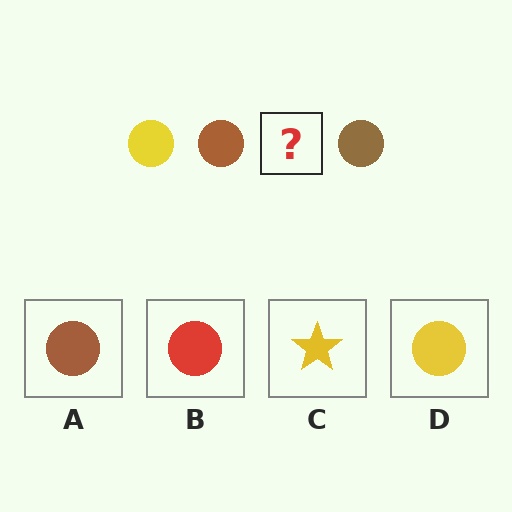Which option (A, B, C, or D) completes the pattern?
D.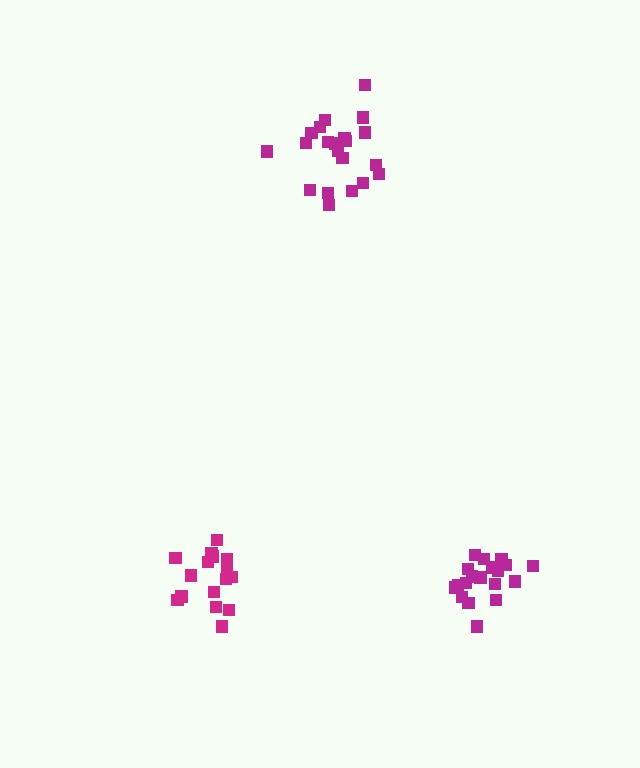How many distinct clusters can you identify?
There are 3 distinct clusters.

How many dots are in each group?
Group 1: 16 dots, Group 2: 21 dots, Group 3: 21 dots (58 total).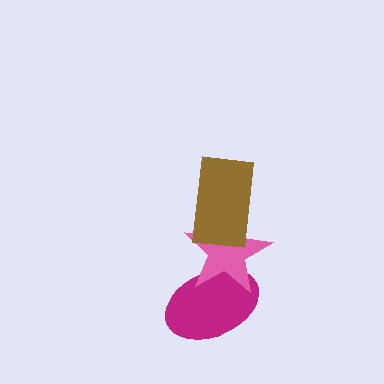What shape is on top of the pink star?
The brown rectangle is on top of the pink star.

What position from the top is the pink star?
The pink star is 2nd from the top.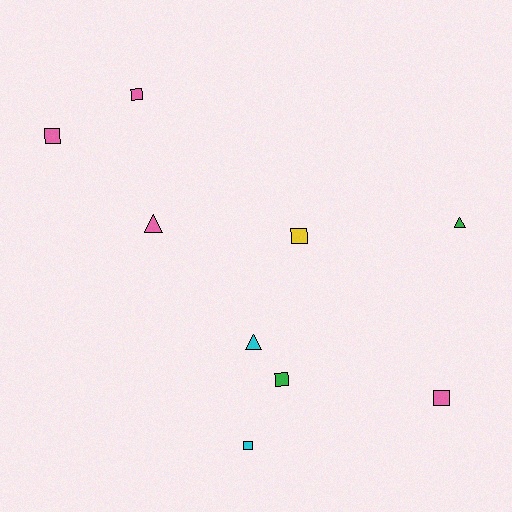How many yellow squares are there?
There is 1 yellow square.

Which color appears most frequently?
Pink, with 4 objects.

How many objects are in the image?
There are 9 objects.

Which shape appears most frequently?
Square, with 6 objects.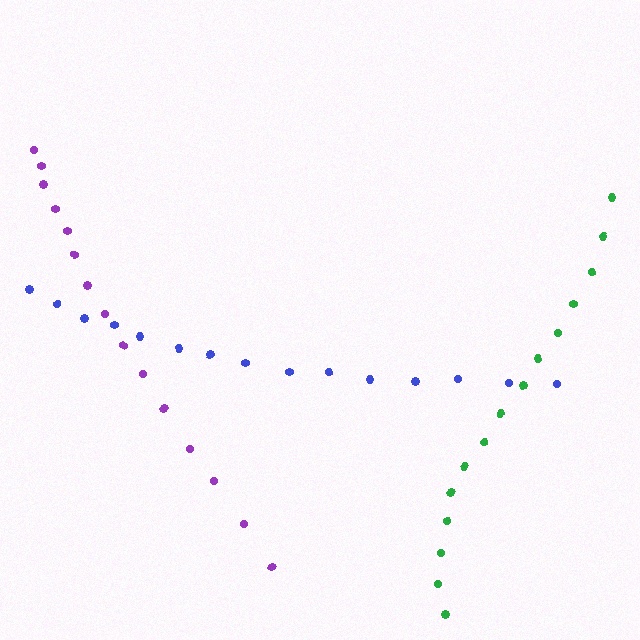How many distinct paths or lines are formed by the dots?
There are 3 distinct paths.